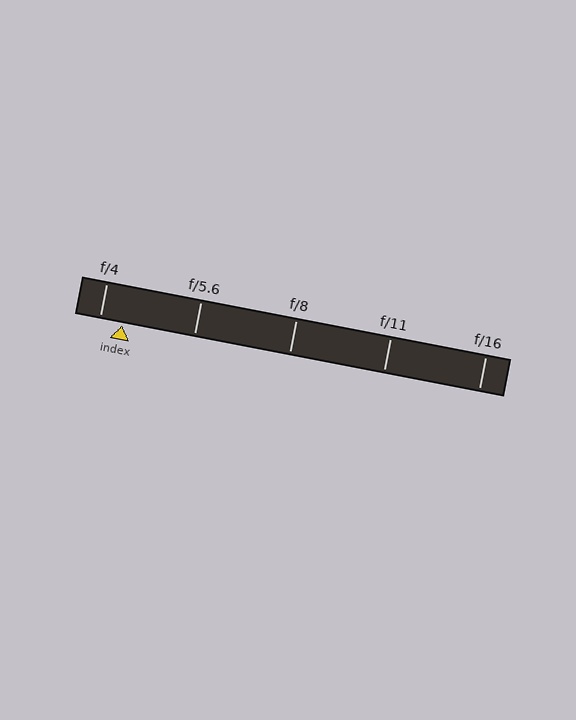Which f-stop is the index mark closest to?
The index mark is closest to f/4.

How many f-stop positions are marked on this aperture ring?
There are 5 f-stop positions marked.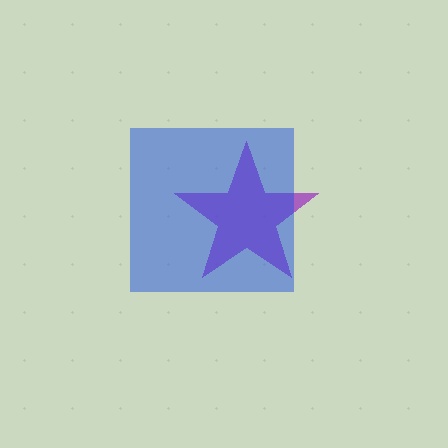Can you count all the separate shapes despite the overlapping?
Yes, there are 2 separate shapes.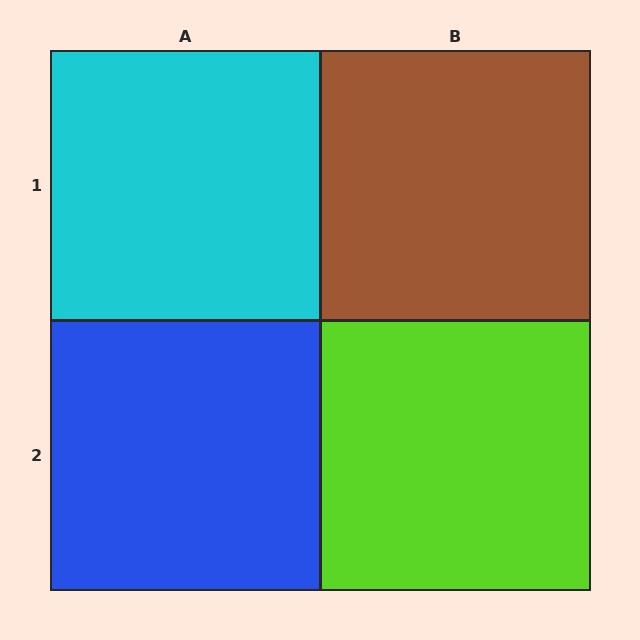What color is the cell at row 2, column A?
Blue.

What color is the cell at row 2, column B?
Lime.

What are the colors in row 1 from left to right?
Cyan, brown.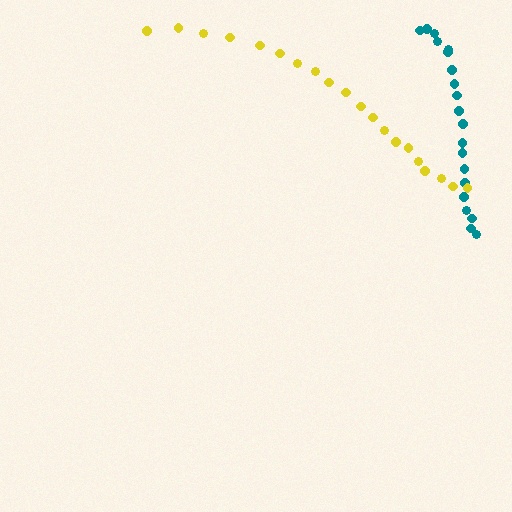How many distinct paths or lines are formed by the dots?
There are 2 distinct paths.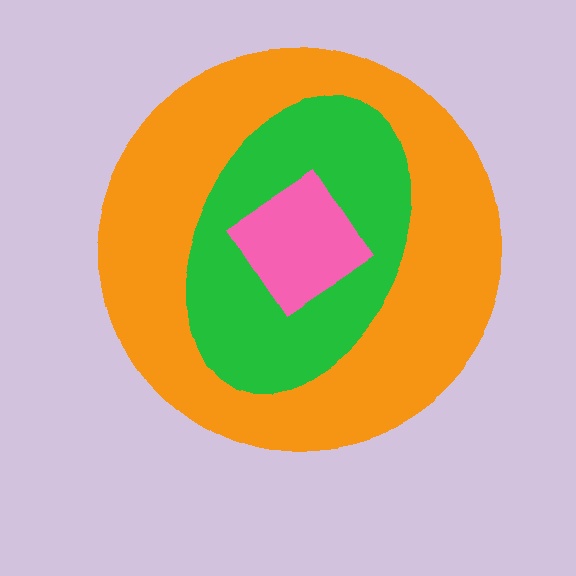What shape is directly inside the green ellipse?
The pink diamond.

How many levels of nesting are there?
3.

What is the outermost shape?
The orange circle.